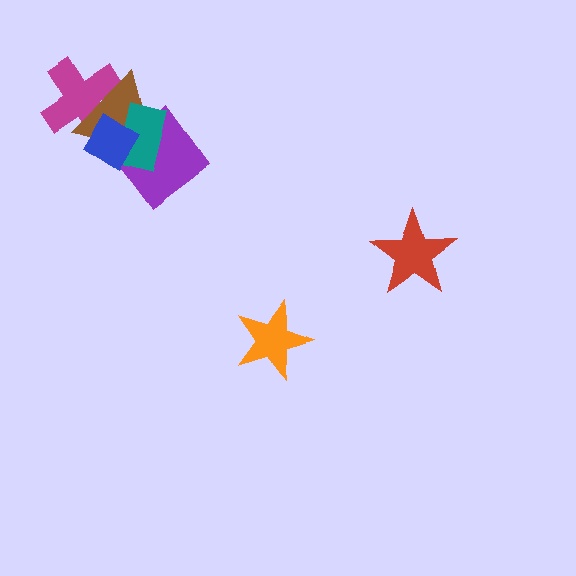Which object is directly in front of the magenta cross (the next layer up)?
The brown triangle is directly in front of the magenta cross.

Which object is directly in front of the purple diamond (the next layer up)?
The brown triangle is directly in front of the purple diamond.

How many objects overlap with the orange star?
0 objects overlap with the orange star.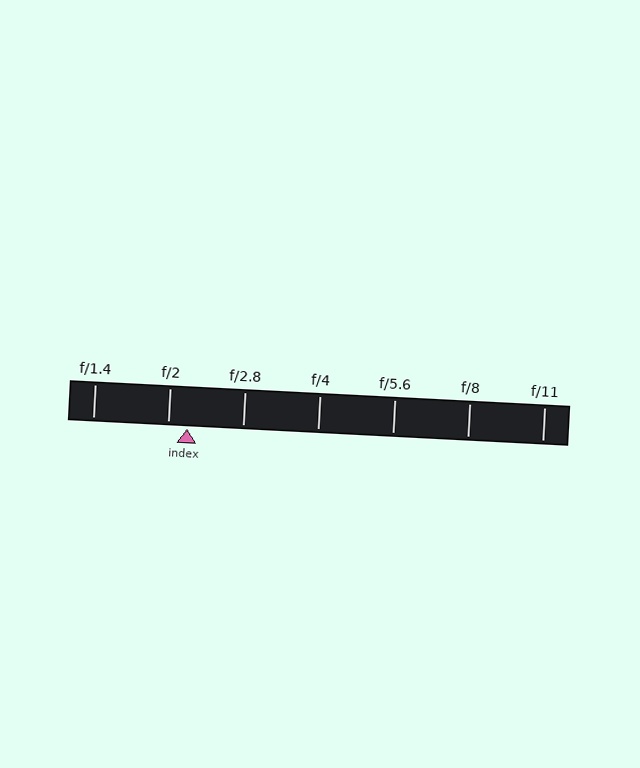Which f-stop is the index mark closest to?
The index mark is closest to f/2.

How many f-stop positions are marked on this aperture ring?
There are 7 f-stop positions marked.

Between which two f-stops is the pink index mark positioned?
The index mark is between f/2 and f/2.8.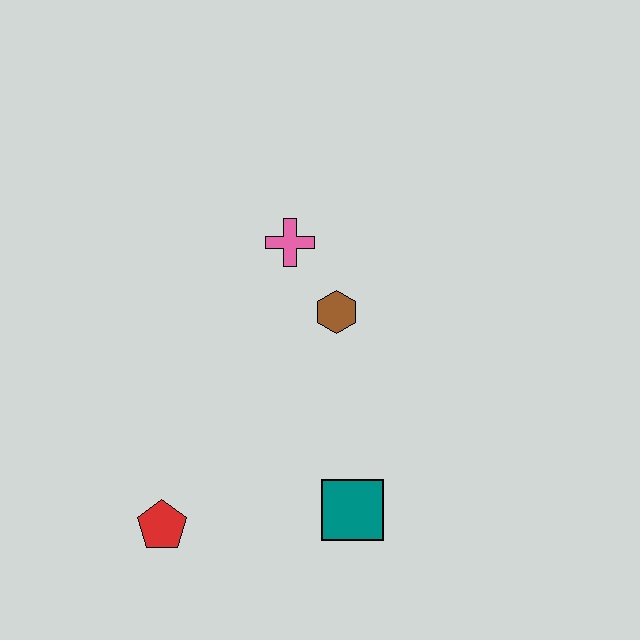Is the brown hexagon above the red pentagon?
Yes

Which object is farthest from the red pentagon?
The pink cross is farthest from the red pentagon.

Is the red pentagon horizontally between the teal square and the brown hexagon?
No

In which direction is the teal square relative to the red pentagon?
The teal square is to the right of the red pentagon.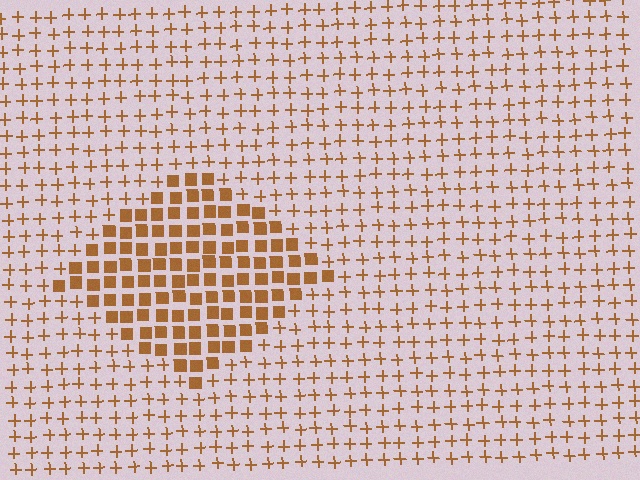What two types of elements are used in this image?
The image uses squares inside the diamond region and plus signs outside it.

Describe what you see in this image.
The image is filled with small brown elements arranged in a uniform grid. A diamond-shaped region contains squares, while the surrounding area contains plus signs. The boundary is defined purely by the change in element shape.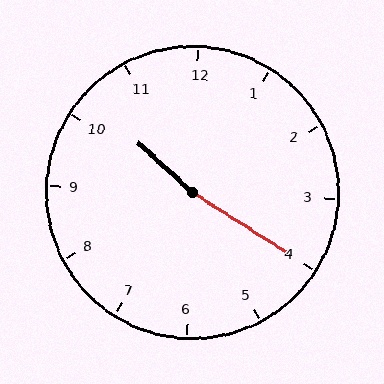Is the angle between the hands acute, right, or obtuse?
It is obtuse.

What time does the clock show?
10:20.